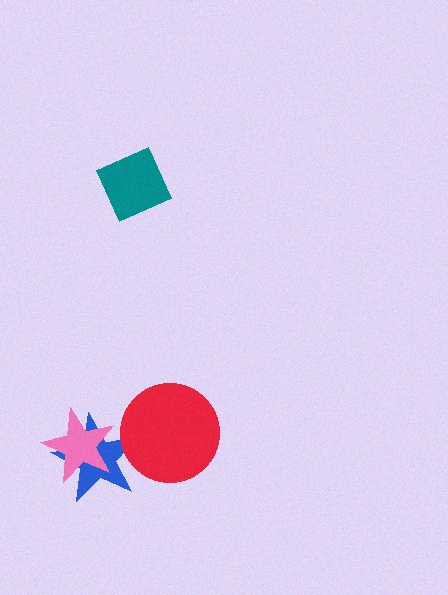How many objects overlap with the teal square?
0 objects overlap with the teal square.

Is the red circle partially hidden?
No, no other shape covers it.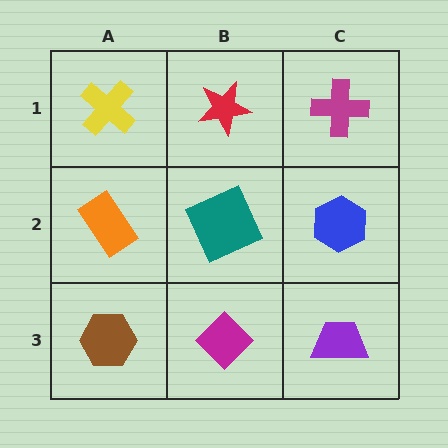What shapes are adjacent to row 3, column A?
An orange rectangle (row 2, column A), a magenta diamond (row 3, column B).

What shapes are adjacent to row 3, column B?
A teal square (row 2, column B), a brown hexagon (row 3, column A), a purple trapezoid (row 3, column C).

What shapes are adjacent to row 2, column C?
A magenta cross (row 1, column C), a purple trapezoid (row 3, column C), a teal square (row 2, column B).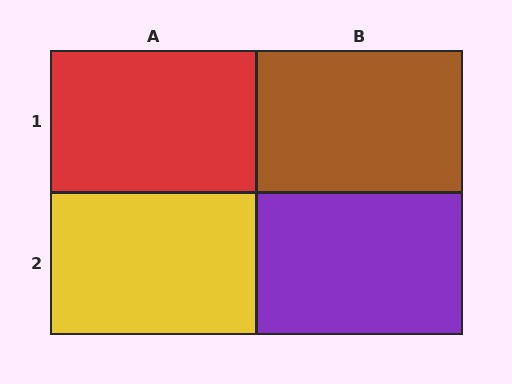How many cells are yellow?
1 cell is yellow.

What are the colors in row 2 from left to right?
Yellow, purple.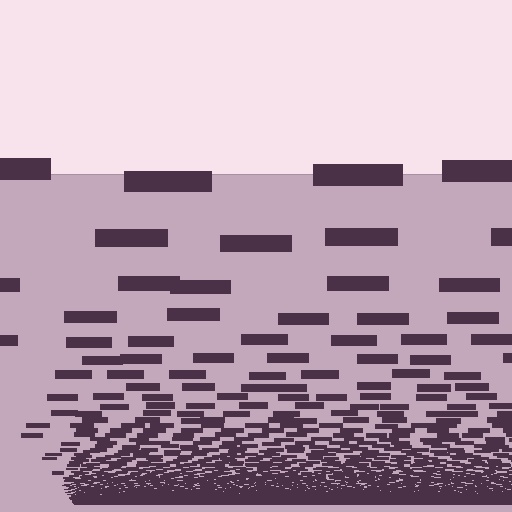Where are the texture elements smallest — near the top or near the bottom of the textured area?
Near the bottom.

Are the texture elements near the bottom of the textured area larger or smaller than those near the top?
Smaller. The gradient is inverted — elements near the bottom are smaller and denser.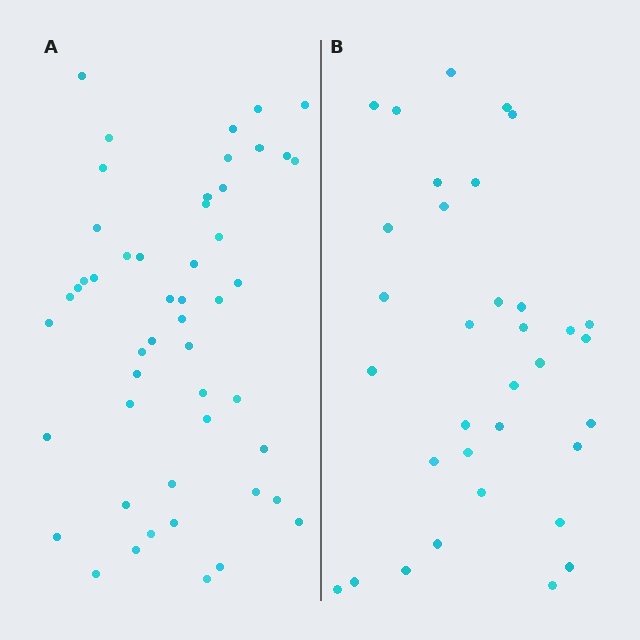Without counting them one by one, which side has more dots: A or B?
Region A (the left region) has more dots.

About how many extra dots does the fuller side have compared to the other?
Region A has approximately 15 more dots than region B.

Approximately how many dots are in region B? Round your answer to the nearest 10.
About 30 dots. (The exact count is 34, which rounds to 30.)